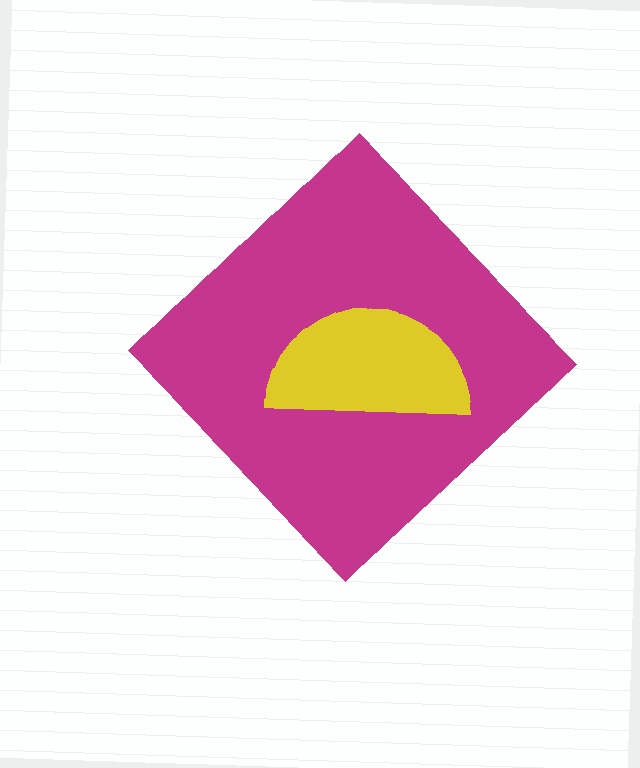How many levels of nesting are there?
2.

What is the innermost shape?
The yellow semicircle.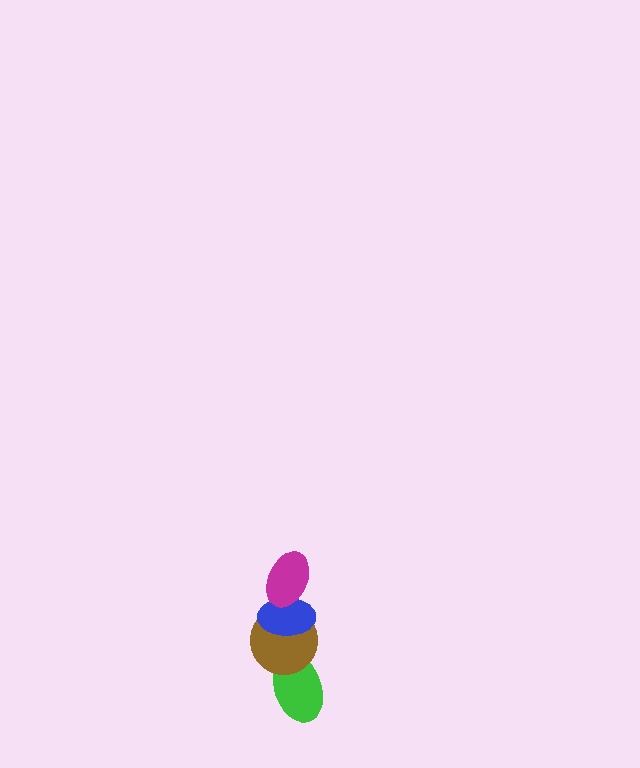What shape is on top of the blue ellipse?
The magenta ellipse is on top of the blue ellipse.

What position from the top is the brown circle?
The brown circle is 3rd from the top.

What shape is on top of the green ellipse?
The brown circle is on top of the green ellipse.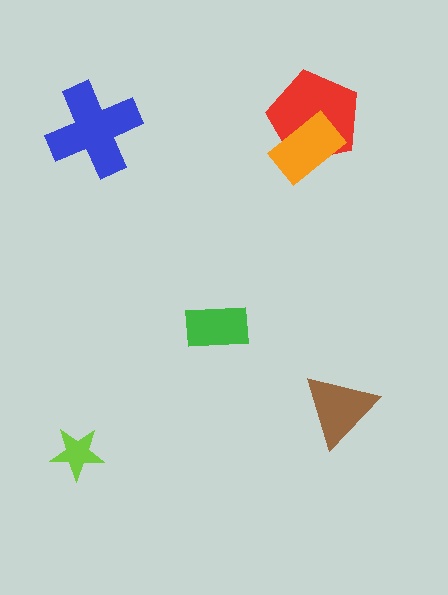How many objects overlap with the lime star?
0 objects overlap with the lime star.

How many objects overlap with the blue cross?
0 objects overlap with the blue cross.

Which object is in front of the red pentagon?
The orange rectangle is in front of the red pentagon.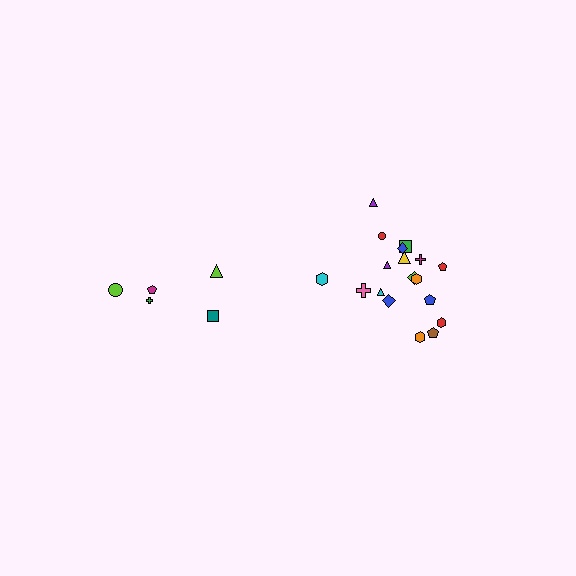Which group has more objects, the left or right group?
The right group.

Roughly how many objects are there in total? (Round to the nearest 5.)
Roughly 25 objects in total.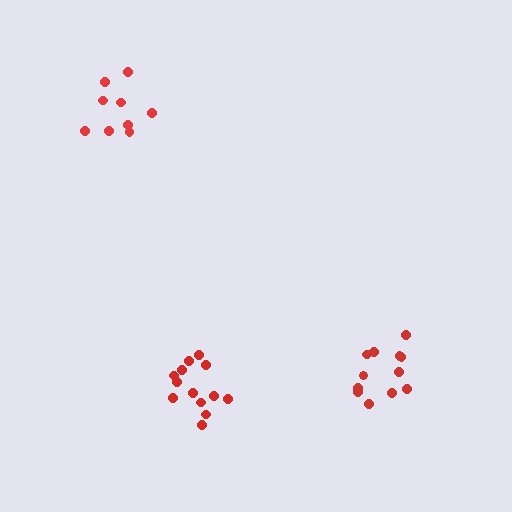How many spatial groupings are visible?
There are 3 spatial groupings.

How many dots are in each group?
Group 1: 12 dots, Group 2: 9 dots, Group 3: 13 dots (34 total).